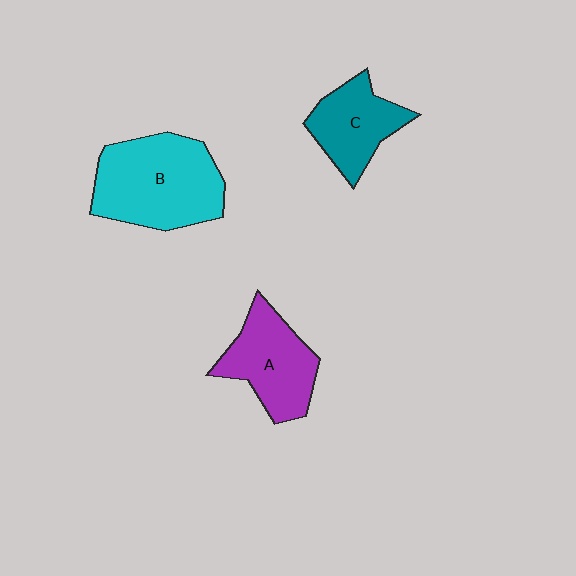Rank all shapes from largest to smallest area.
From largest to smallest: B (cyan), A (purple), C (teal).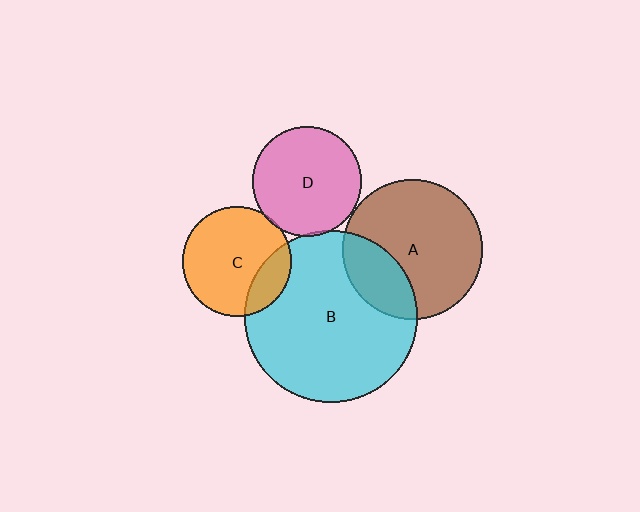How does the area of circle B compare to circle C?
Approximately 2.5 times.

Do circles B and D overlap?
Yes.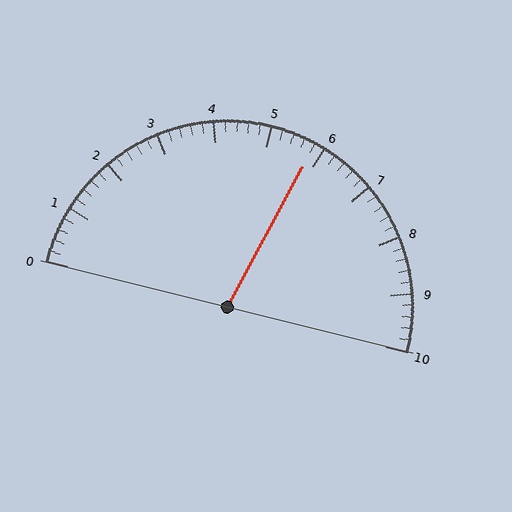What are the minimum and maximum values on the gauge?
The gauge ranges from 0 to 10.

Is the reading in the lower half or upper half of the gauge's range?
The reading is in the upper half of the range (0 to 10).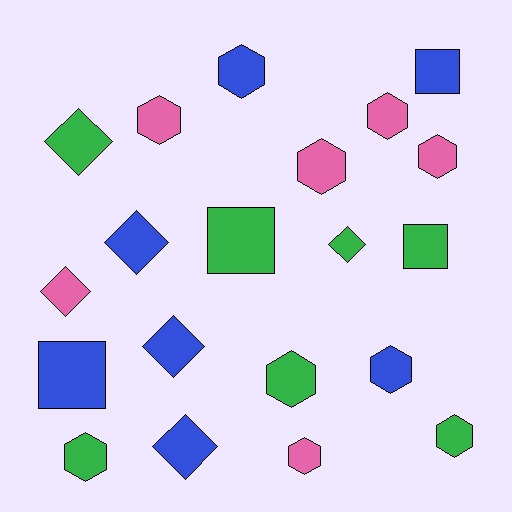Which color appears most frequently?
Green, with 7 objects.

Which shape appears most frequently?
Hexagon, with 10 objects.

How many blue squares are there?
There are 2 blue squares.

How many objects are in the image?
There are 20 objects.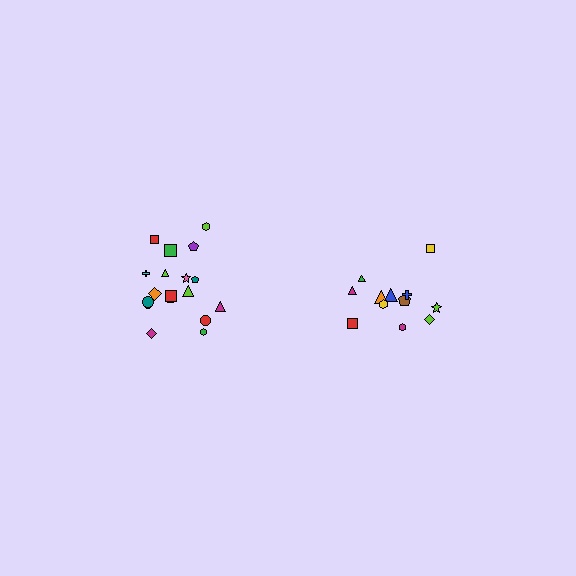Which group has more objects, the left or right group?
The left group.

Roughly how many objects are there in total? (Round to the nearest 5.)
Roughly 30 objects in total.